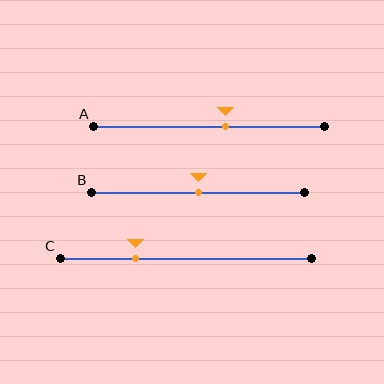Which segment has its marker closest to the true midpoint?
Segment B has its marker closest to the true midpoint.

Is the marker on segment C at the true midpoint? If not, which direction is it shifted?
No, the marker on segment C is shifted to the left by about 20% of the segment length.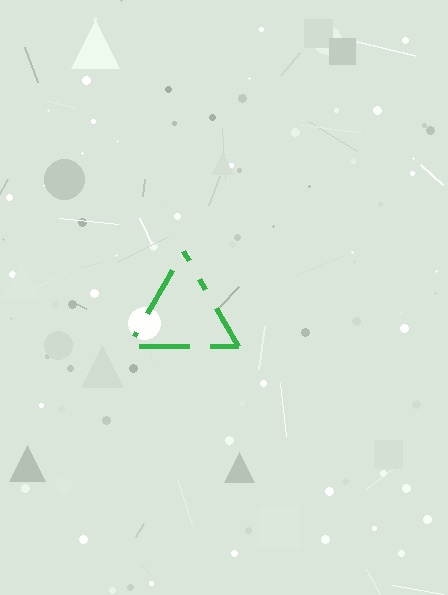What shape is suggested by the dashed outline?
The dashed outline suggests a triangle.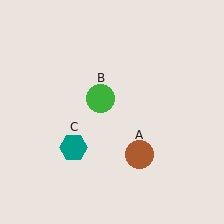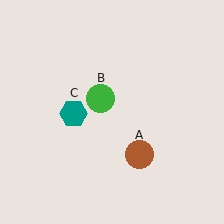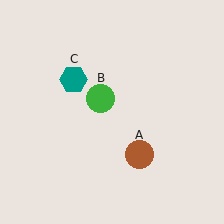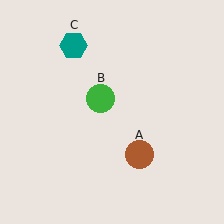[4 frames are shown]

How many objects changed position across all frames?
1 object changed position: teal hexagon (object C).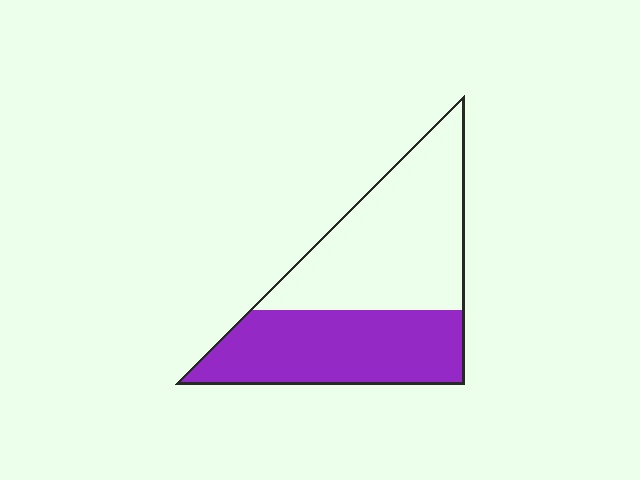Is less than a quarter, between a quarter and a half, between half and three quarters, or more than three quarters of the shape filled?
Between a quarter and a half.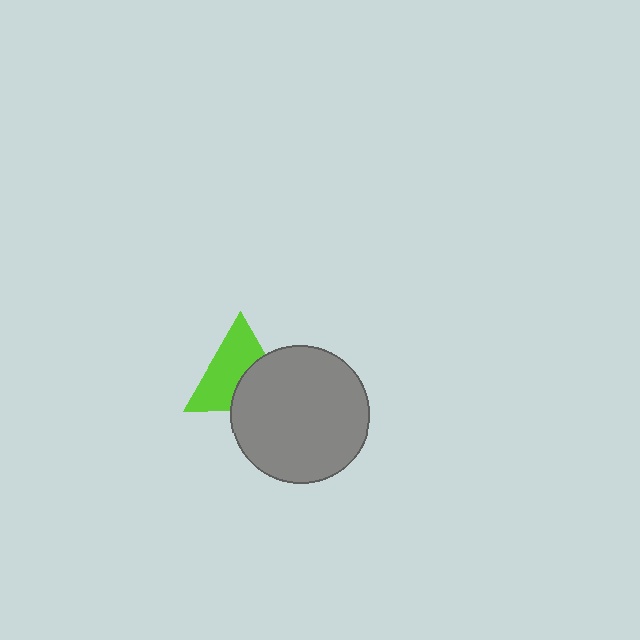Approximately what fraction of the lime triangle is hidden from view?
Roughly 40% of the lime triangle is hidden behind the gray circle.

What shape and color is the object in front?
The object in front is a gray circle.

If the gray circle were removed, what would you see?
You would see the complete lime triangle.